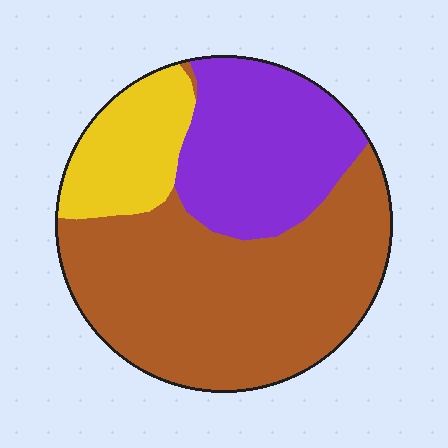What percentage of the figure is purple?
Purple covers 29% of the figure.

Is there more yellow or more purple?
Purple.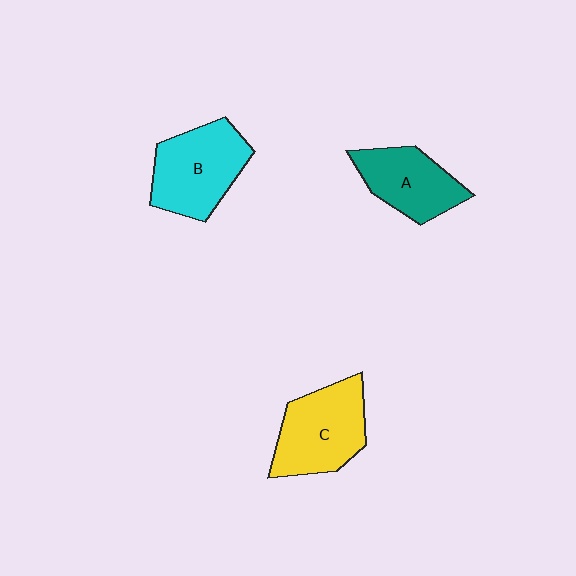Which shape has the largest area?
Shape B (cyan).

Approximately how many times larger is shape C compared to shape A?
Approximately 1.2 times.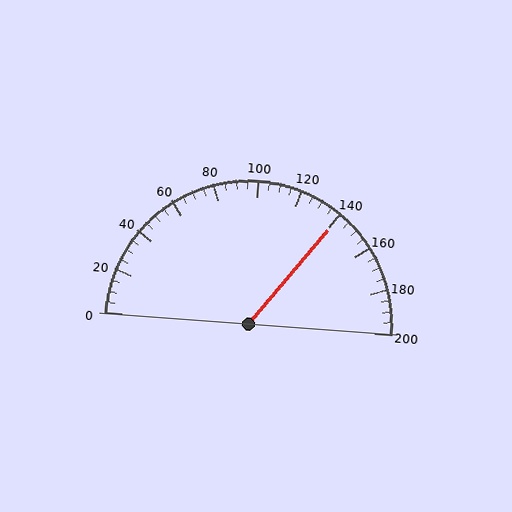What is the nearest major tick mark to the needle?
The nearest major tick mark is 140.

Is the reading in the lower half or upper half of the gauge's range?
The reading is in the upper half of the range (0 to 200).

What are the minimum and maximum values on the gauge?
The gauge ranges from 0 to 200.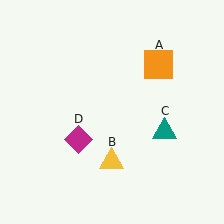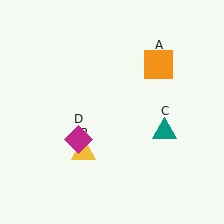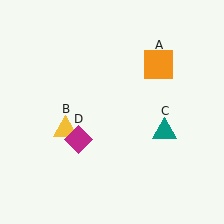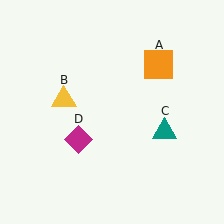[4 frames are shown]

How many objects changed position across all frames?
1 object changed position: yellow triangle (object B).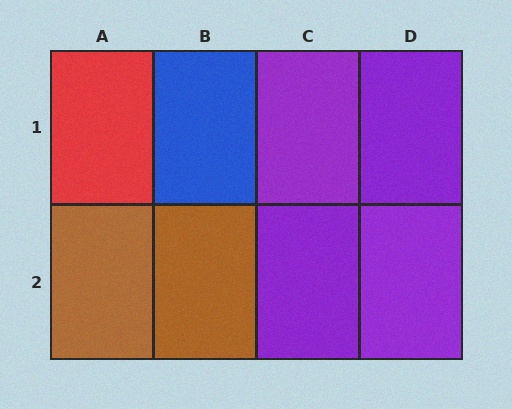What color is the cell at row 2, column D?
Purple.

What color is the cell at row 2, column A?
Brown.